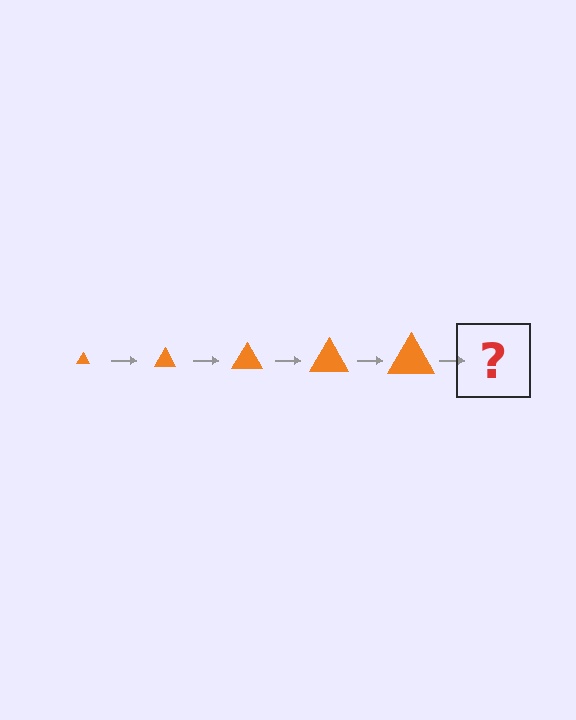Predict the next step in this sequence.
The next step is an orange triangle, larger than the previous one.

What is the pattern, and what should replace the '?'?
The pattern is that the triangle gets progressively larger each step. The '?' should be an orange triangle, larger than the previous one.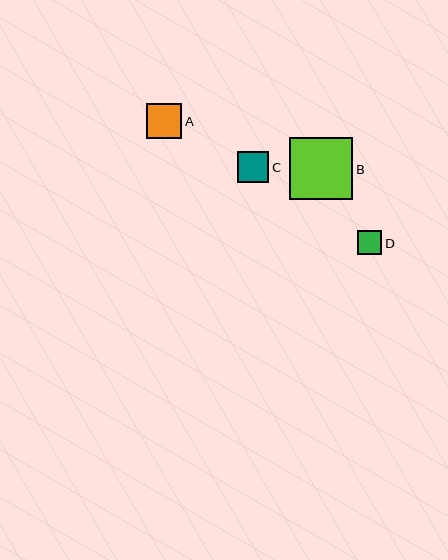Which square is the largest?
Square B is the largest with a size of approximately 63 pixels.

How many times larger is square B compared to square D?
Square B is approximately 2.6 times the size of square D.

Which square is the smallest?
Square D is the smallest with a size of approximately 25 pixels.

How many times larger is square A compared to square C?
Square A is approximately 1.1 times the size of square C.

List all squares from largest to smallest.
From largest to smallest: B, A, C, D.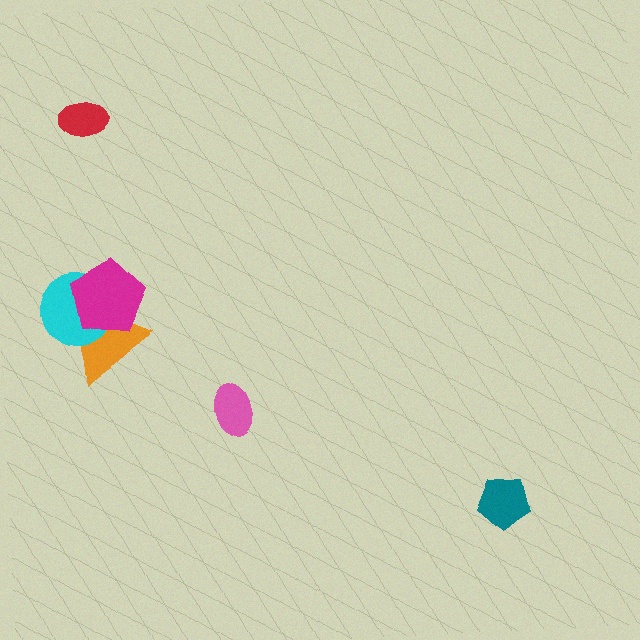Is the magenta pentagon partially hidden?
No, no other shape covers it.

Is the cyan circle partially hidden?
Yes, it is partially covered by another shape.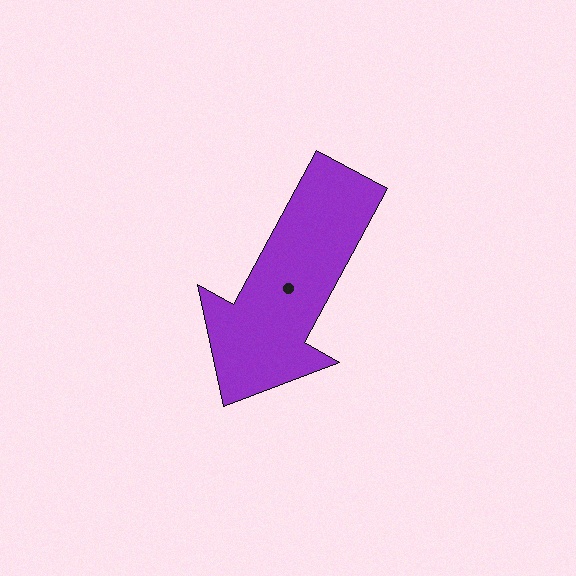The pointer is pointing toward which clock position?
Roughly 7 o'clock.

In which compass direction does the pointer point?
Southwest.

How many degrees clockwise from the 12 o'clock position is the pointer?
Approximately 208 degrees.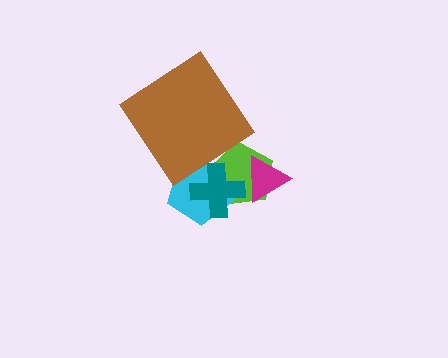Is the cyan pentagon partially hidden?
Yes, it is partially covered by another shape.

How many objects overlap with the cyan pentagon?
3 objects overlap with the cyan pentagon.